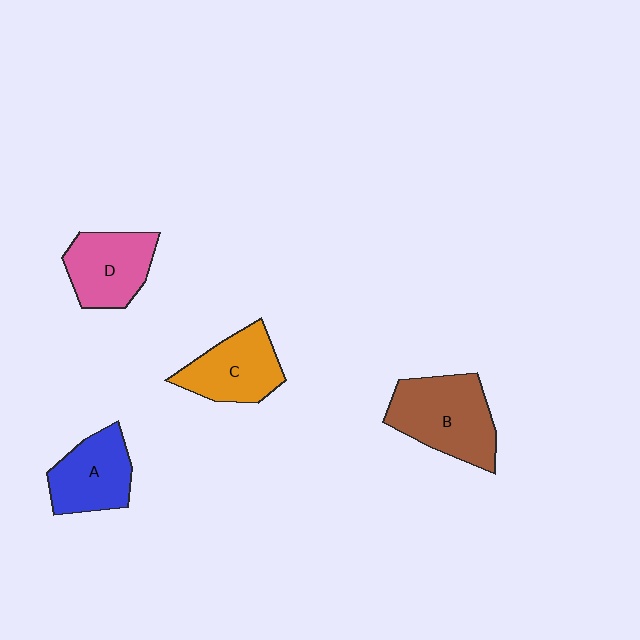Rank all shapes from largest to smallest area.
From largest to smallest: B (brown), D (pink), C (orange), A (blue).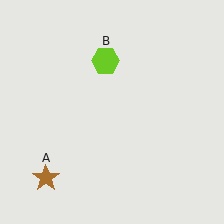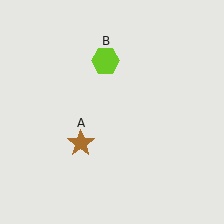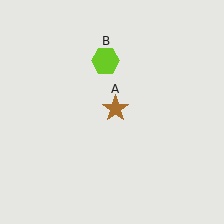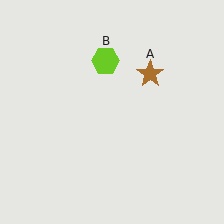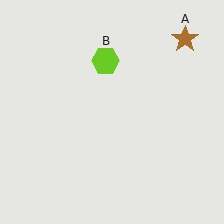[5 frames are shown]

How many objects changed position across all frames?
1 object changed position: brown star (object A).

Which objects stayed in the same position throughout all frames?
Lime hexagon (object B) remained stationary.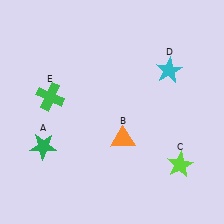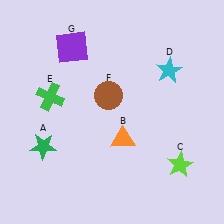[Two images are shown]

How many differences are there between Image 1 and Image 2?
There are 2 differences between the two images.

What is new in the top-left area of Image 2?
A brown circle (F) was added in the top-left area of Image 2.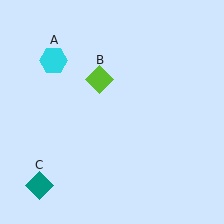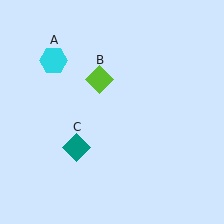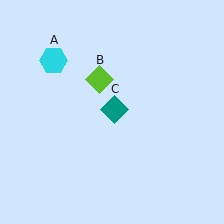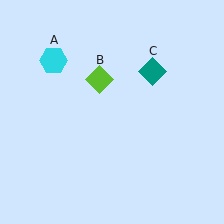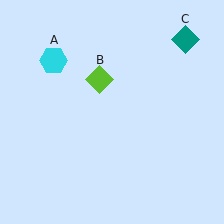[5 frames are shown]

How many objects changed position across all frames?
1 object changed position: teal diamond (object C).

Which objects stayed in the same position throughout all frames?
Cyan hexagon (object A) and lime diamond (object B) remained stationary.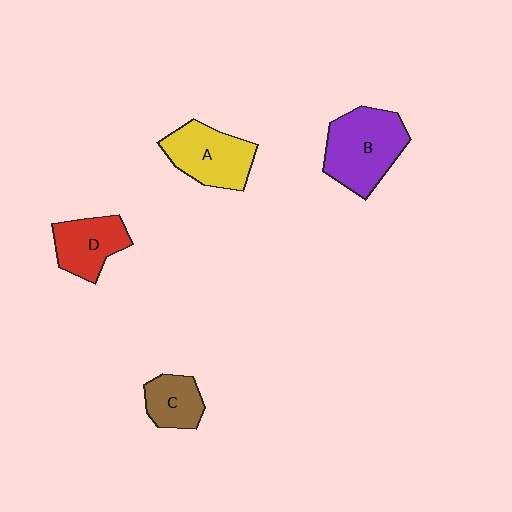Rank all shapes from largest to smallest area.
From largest to smallest: B (purple), A (yellow), D (red), C (brown).